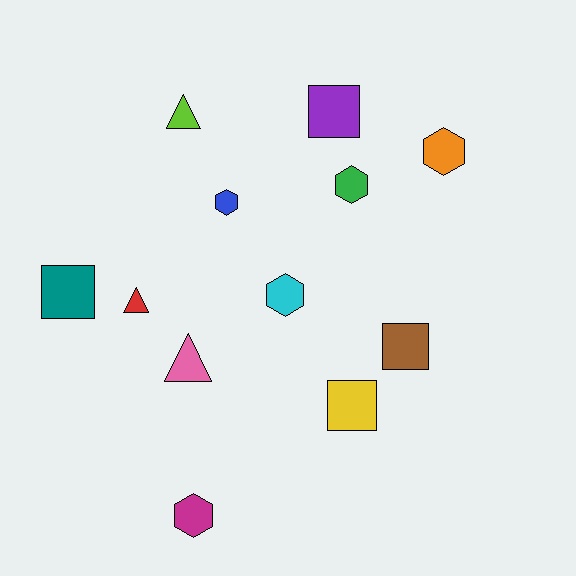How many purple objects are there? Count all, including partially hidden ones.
There is 1 purple object.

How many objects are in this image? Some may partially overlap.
There are 12 objects.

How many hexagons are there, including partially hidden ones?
There are 5 hexagons.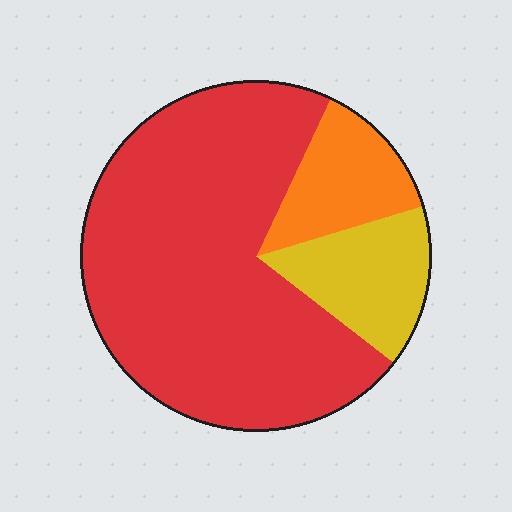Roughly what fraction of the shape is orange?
Orange takes up about one eighth (1/8) of the shape.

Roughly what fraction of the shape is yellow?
Yellow covers 15% of the shape.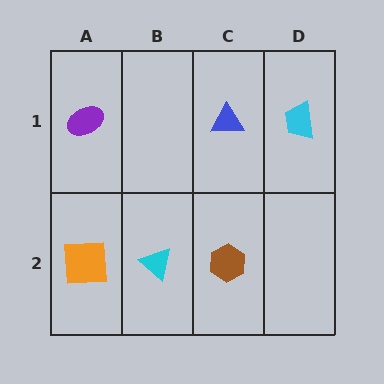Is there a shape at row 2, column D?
No, that cell is empty.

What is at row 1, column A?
A purple ellipse.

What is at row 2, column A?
An orange square.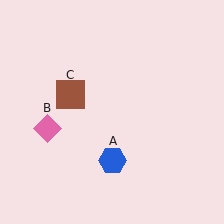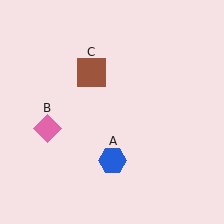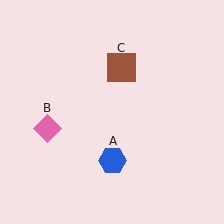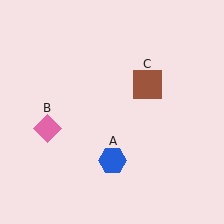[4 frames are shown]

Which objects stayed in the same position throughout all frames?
Blue hexagon (object A) and pink diamond (object B) remained stationary.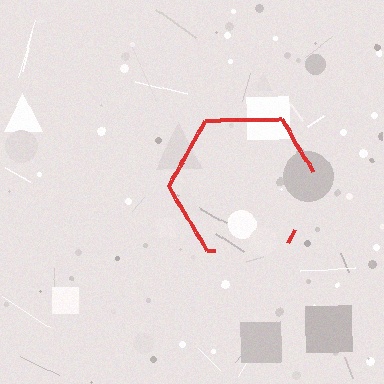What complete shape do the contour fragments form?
The contour fragments form a hexagon.